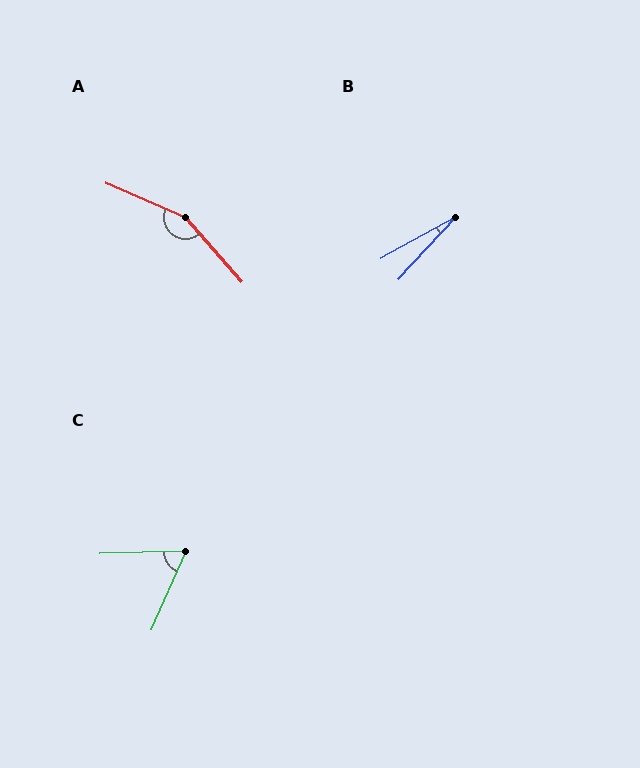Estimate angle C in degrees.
Approximately 65 degrees.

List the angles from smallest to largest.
B (18°), C (65°), A (155°).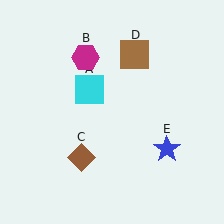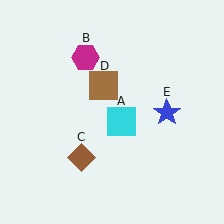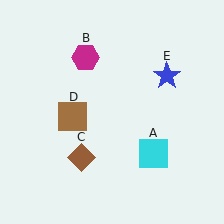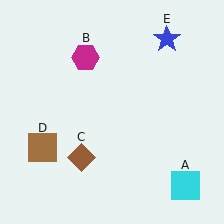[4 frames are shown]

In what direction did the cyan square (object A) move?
The cyan square (object A) moved down and to the right.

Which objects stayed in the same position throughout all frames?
Magenta hexagon (object B) and brown diamond (object C) remained stationary.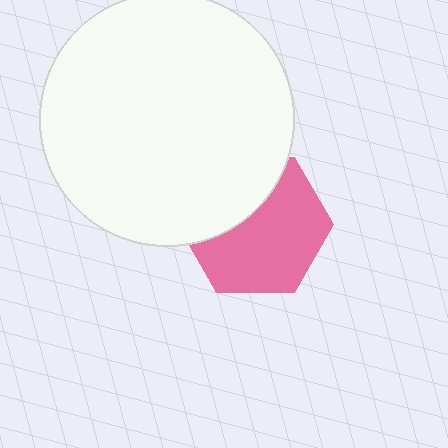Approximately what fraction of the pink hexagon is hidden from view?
Roughly 35% of the pink hexagon is hidden behind the white circle.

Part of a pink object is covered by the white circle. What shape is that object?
It is a hexagon.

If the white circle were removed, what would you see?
You would see the complete pink hexagon.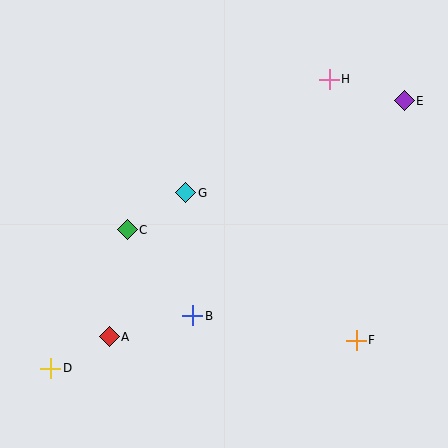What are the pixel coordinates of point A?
Point A is at (109, 337).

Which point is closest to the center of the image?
Point G at (186, 193) is closest to the center.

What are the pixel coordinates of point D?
Point D is at (51, 368).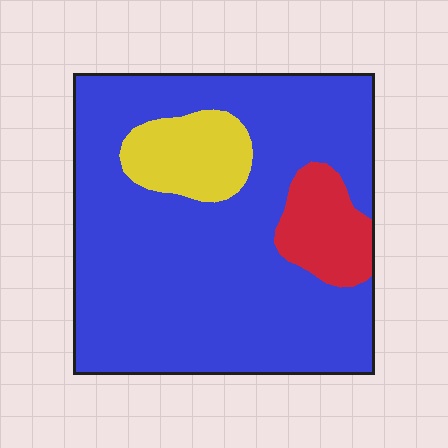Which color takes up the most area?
Blue, at roughly 80%.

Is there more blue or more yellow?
Blue.